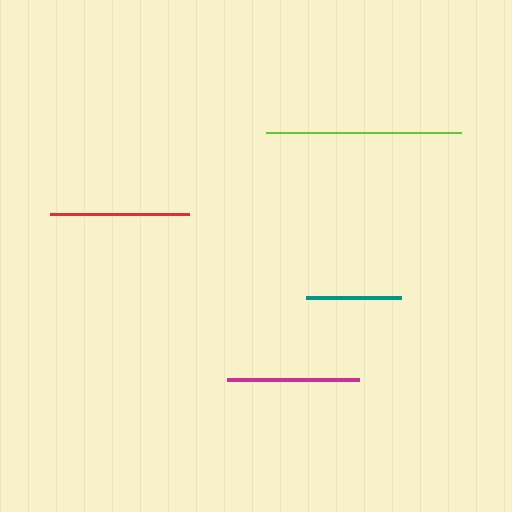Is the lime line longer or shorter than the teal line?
The lime line is longer than the teal line.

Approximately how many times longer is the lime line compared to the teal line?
The lime line is approximately 2.1 times the length of the teal line.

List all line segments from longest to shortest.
From longest to shortest: lime, red, magenta, teal.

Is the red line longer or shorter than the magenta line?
The red line is longer than the magenta line.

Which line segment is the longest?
The lime line is the longest at approximately 195 pixels.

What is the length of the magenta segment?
The magenta segment is approximately 132 pixels long.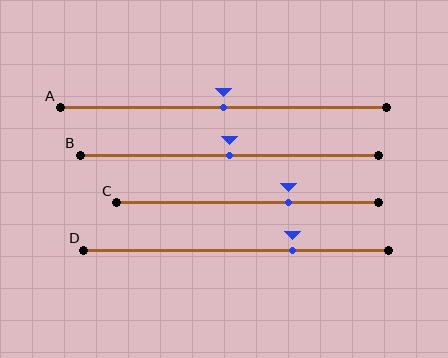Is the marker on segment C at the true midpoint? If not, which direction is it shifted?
No, the marker on segment C is shifted to the right by about 16% of the segment length.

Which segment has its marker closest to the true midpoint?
Segment A has its marker closest to the true midpoint.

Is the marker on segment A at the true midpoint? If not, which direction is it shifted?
Yes, the marker on segment A is at the true midpoint.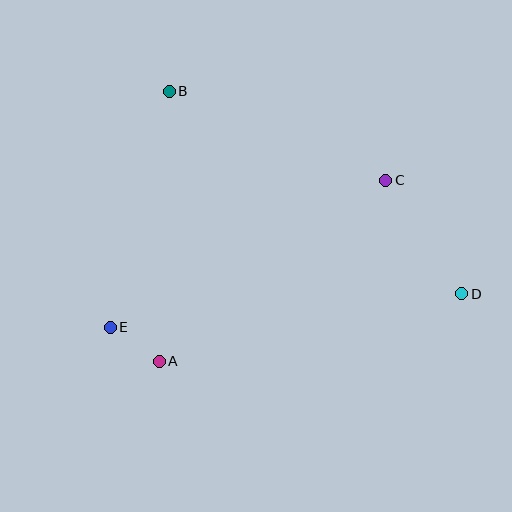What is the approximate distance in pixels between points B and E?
The distance between B and E is approximately 243 pixels.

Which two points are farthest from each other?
Points B and D are farthest from each other.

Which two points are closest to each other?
Points A and E are closest to each other.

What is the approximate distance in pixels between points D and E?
The distance between D and E is approximately 353 pixels.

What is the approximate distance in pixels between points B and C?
The distance between B and C is approximately 234 pixels.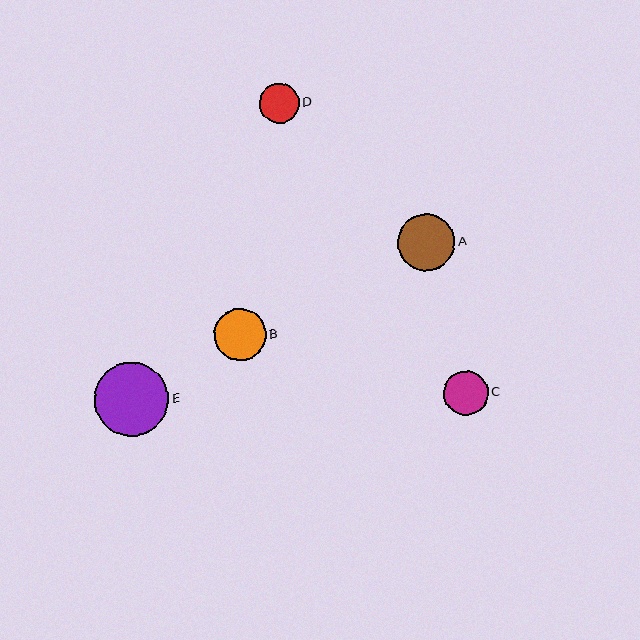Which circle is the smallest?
Circle D is the smallest with a size of approximately 40 pixels.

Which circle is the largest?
Circle E is the largest with a size of approximately 74 pixels.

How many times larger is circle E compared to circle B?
Circle E is approximately 1.4 times the size of circle B.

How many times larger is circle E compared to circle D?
Circle E is approximately 1.9 times the size of circle D.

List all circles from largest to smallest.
From largest to smallest: E, A, B, C, D.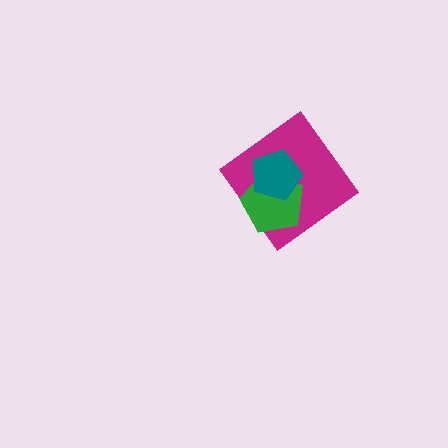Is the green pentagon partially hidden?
Yes, it is partially covered by another shape.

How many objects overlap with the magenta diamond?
2 objects overlap with the magenta diamond.